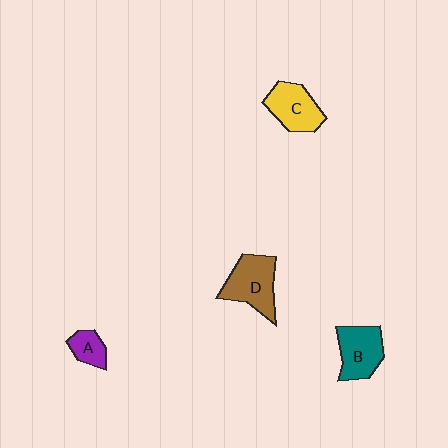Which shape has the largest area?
Shape D (brown).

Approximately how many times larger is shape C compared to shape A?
Approximately 1.9 times.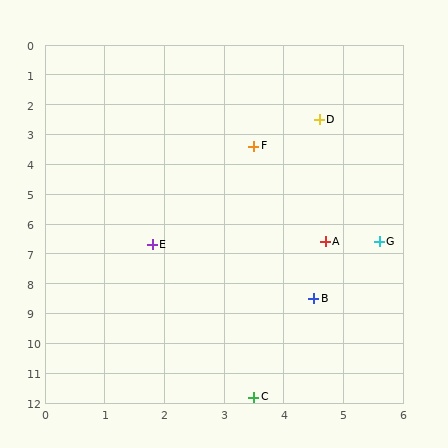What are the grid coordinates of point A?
Point A is at approximately (4.7, 6.6).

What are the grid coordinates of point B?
Point B is at approximately (4.5, 8.5).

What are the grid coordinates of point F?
Point F is at approximately (3.5, 3.4).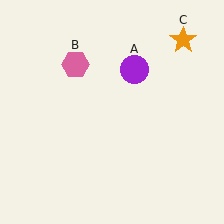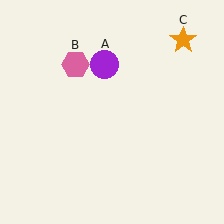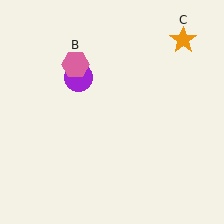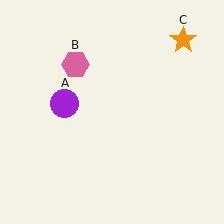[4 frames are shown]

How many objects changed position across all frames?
1 object changed position: purple circle (object A).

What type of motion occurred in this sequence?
The purple circle (object A) rotated counterclockwise around the center of the scene.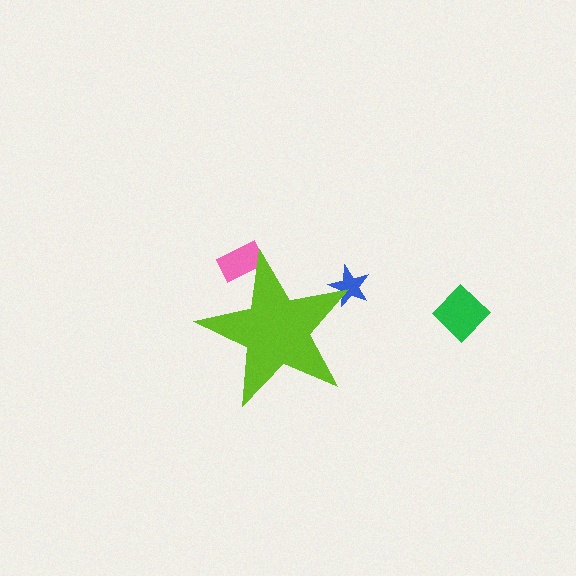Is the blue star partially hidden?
Yes, the blue star is partially hidden behind the lime star.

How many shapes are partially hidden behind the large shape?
2 shapes are partially hidden.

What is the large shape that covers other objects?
A lime star.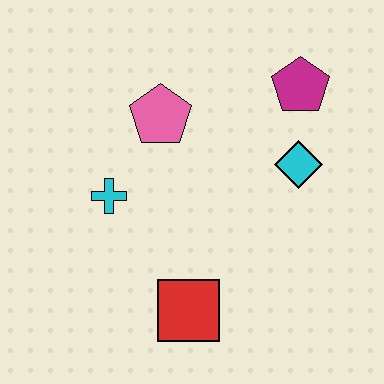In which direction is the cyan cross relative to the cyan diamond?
The cyan cross is to the left of the cyan diamond.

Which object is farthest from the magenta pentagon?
The red square is farthest from the magenta pentagon.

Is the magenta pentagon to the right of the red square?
Yes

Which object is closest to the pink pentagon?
The cyan cross is closest to the pink pentagon.